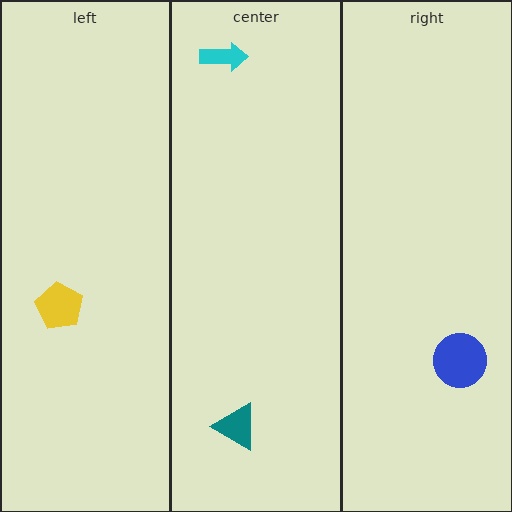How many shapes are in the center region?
2.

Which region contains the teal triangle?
The center region.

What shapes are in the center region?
The teal triangle, the cyan arrow.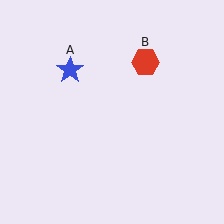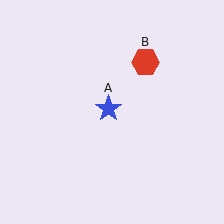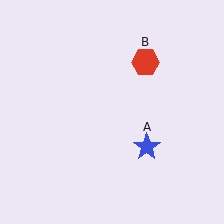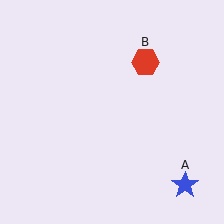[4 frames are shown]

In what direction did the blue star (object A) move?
The blue star (object A) moved down and to the right.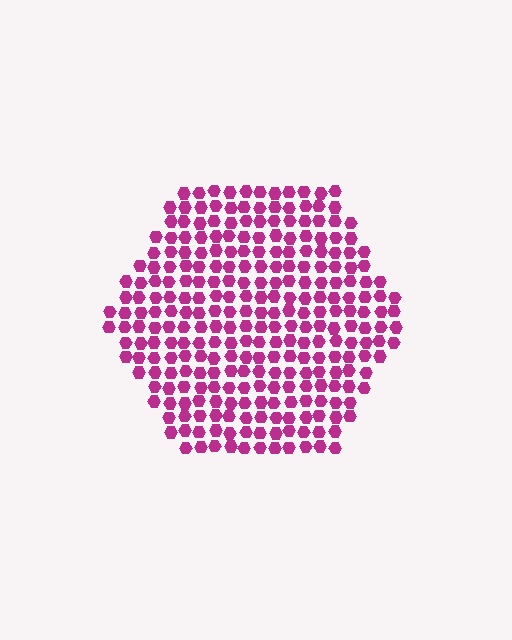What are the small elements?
The small elements are hexagons.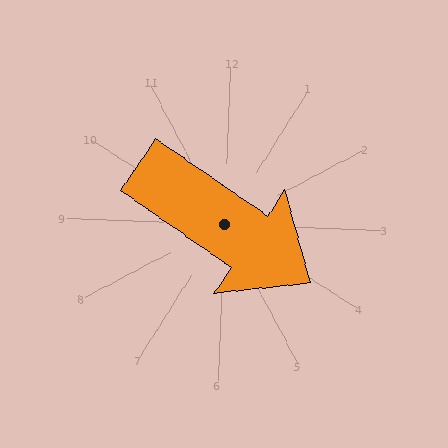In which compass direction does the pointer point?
Southeast.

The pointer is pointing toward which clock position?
Roughly 4 o'clock.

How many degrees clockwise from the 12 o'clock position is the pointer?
Approximately 122 degrees.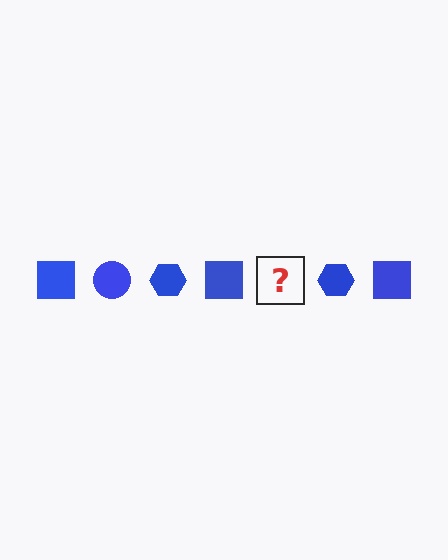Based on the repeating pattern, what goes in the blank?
The blank should be a blue circle.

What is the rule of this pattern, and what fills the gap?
The rule is that the pattern cycles through square, circle, hexagon shapes in blue. The gap should be filled with a blue circle.